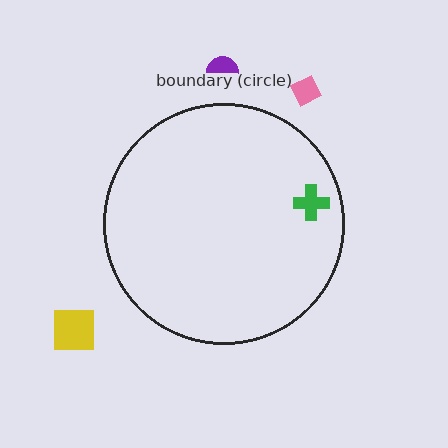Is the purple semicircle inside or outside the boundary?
Outside.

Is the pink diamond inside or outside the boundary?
Outside.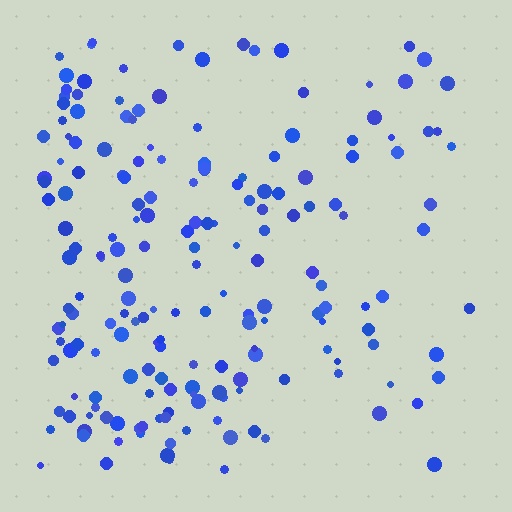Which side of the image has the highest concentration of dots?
The left.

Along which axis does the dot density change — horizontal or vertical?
Horizontal.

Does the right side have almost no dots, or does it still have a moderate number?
Still a moderate number, just noticeably fewer than the left.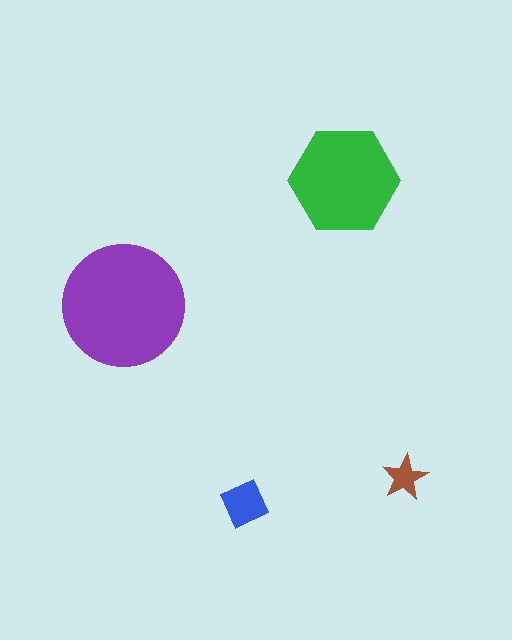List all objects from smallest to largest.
The brown star, the blue diamond, the green hexagon, the purple circle.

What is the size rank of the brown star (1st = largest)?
4th.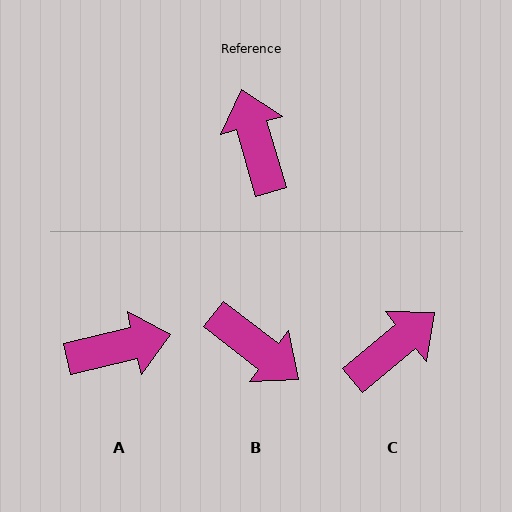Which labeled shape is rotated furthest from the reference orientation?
B, about 143 degrees away.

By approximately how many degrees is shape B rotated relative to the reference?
Approximately 143 degrees clockwise.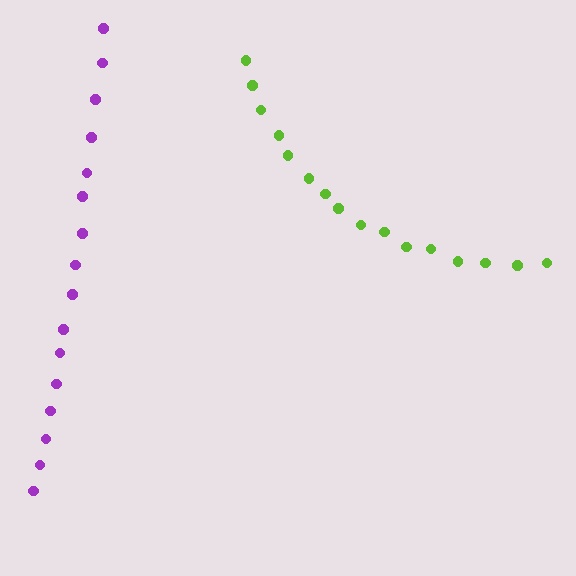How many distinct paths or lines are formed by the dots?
There are 2 distinct paths.